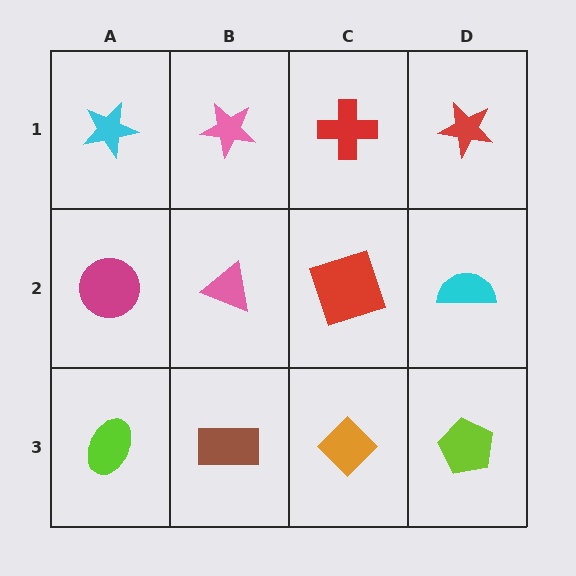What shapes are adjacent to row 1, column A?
A magenta circle (row 2, column A), a pink star (row 1, column B).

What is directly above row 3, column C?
A red square.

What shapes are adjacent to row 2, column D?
A red star (row 1, column D), a lime pentagon (row 3, column D), a red square (row 2, column C).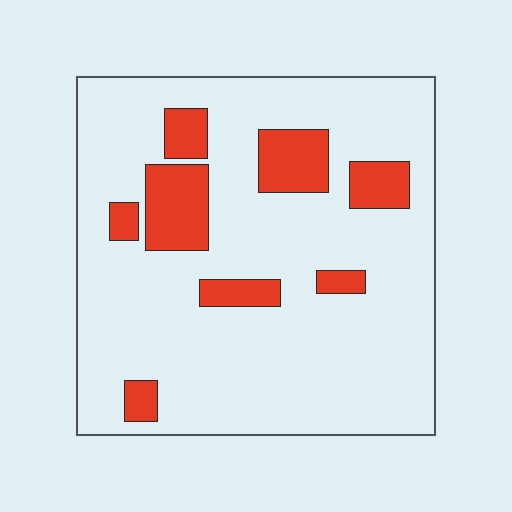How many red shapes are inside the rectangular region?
8.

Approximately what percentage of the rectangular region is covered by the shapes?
Approximately 15%.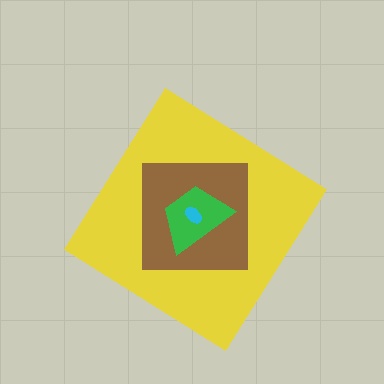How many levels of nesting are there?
4.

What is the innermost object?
The cyan ellipse.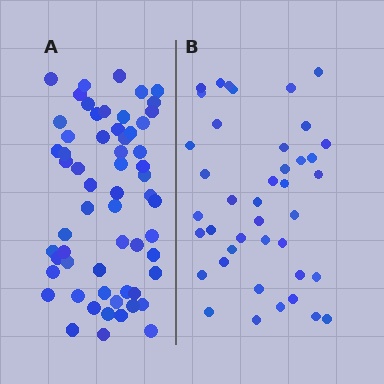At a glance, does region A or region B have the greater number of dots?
Region A (the left region) has more dots.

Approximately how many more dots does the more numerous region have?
Region A has approximately 20 more dots than region B.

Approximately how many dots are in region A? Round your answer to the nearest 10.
About 60 dots.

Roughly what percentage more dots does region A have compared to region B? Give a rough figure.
About 45% more.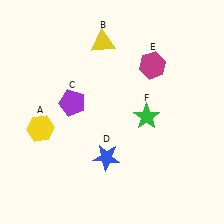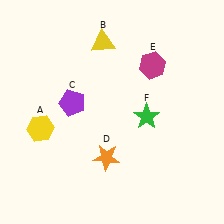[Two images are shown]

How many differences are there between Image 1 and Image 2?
There is 1 difference between the two images.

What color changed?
The star (D) changed from blue in Image 1 to orange in Image 2.